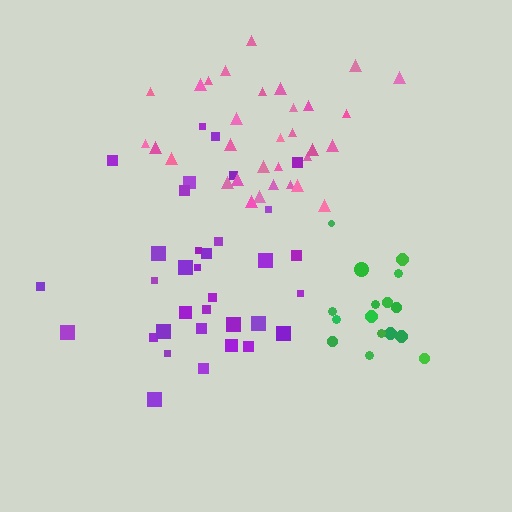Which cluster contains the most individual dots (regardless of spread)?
Purple (34).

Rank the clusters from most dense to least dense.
green, pink, purple.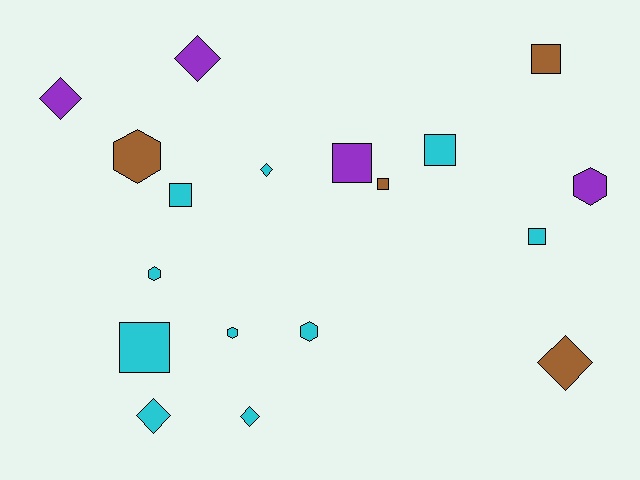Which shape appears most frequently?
Square, with 7 objects.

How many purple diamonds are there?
There are 2 purple diamonds.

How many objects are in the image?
There are 18 objects.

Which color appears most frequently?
Cyan, with 10 objects.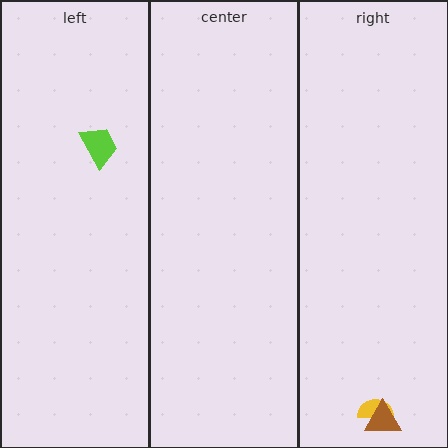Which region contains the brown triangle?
The right region.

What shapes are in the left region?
The lime trapezoid.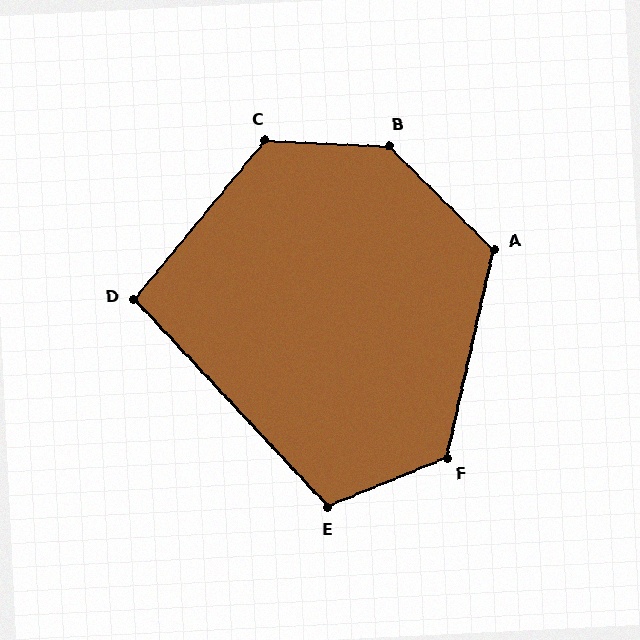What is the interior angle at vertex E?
Approximately 111 degrees (obtuse).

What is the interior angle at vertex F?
Approximately 125 degrees (obtuse).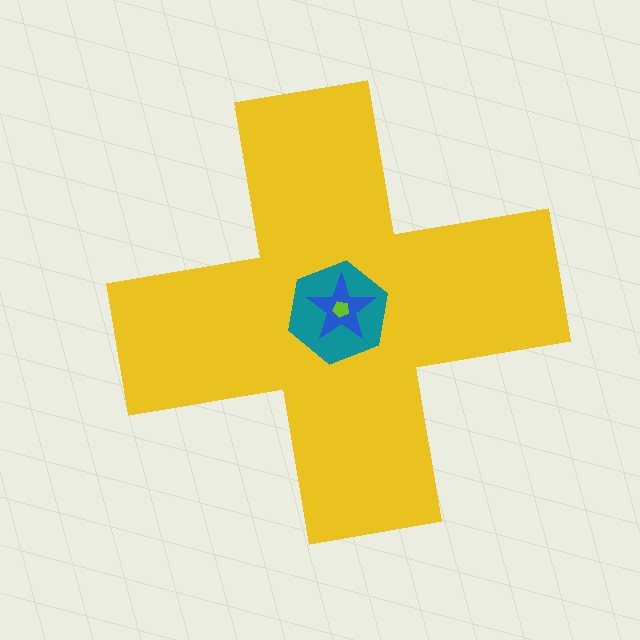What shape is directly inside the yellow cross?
The teal hexagon.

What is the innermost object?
The lime pentagon.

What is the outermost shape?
The yellow cross.